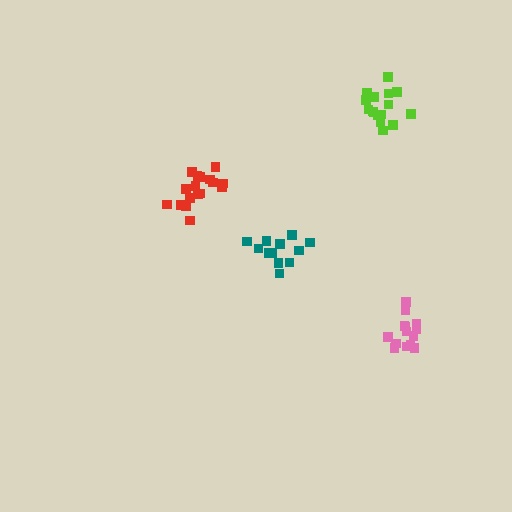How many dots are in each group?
Group 1: 16 dots, Group 2: 14 dots, Group 3: 12 dots, Group 4: 17 dots (59 total).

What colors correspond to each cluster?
The clusters are colored: lime, pink, teal, red.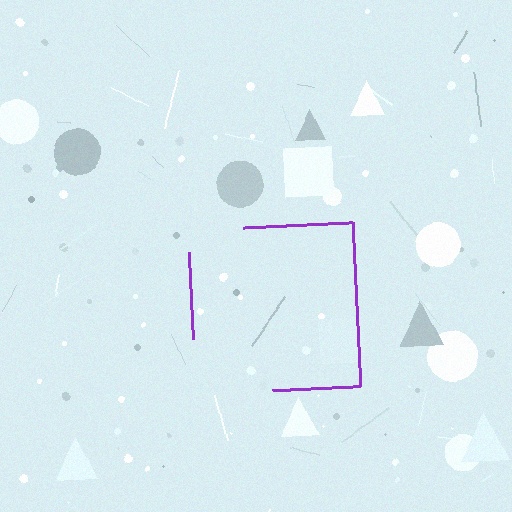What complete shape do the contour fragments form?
The contour fragments form a square.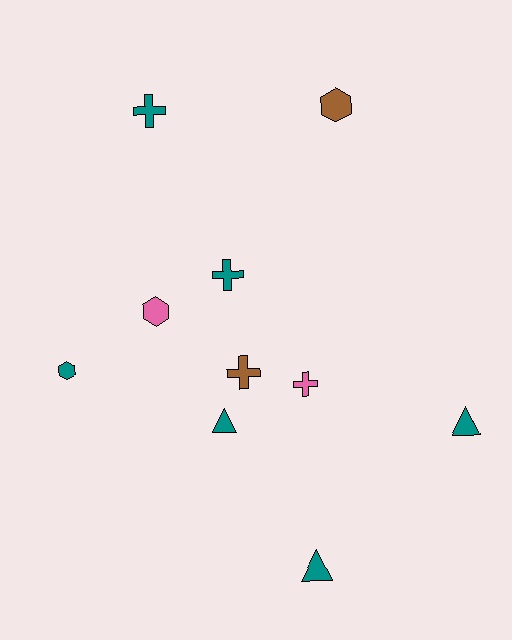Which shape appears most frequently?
Cross, with 4 objects.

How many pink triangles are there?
There are no pink triangles.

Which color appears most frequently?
Teal, with 6 objects.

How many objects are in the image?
There are 10 objects.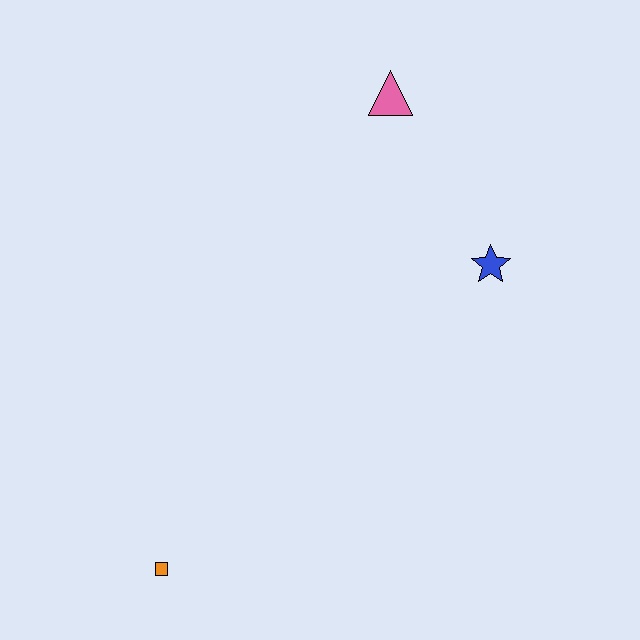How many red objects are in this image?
There are no red objects.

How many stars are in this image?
There is 1 star.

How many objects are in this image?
There are 3 objects.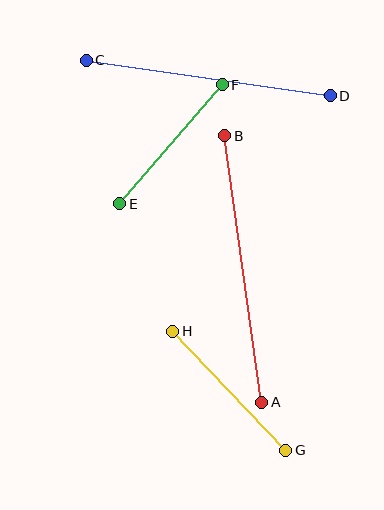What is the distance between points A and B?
The distance is approximately 269 pixels.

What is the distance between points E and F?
The distance is approximately 157 pixels.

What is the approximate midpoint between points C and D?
The midpoint is at approximately (208, 78) pixels.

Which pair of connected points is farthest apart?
Points A and B are farthest apart.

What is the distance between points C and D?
The distance is approximately 247 pixels.